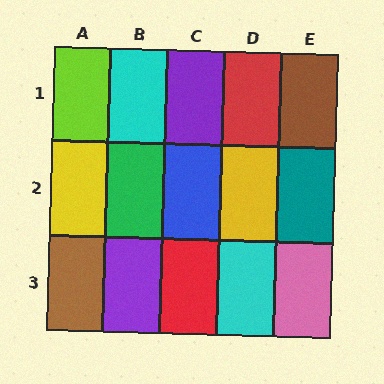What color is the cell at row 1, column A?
Lime.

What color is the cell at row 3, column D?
Cyan.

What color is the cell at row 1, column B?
Cyan.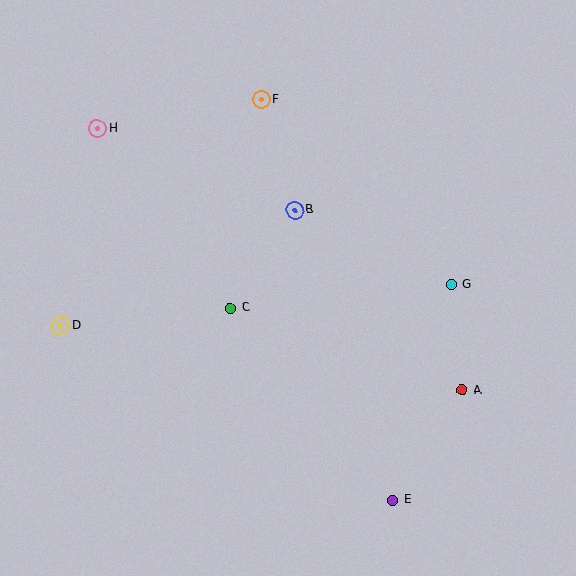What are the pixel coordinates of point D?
Point D is at (61, 326).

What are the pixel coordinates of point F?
Point F is at (261, 100).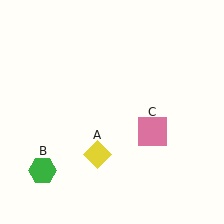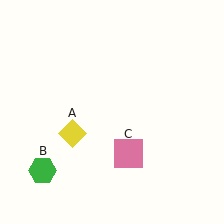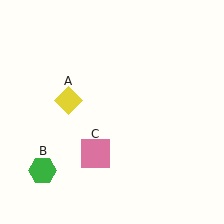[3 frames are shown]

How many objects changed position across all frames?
2 objects changed position: yellow diamond (object A), pink square (object C).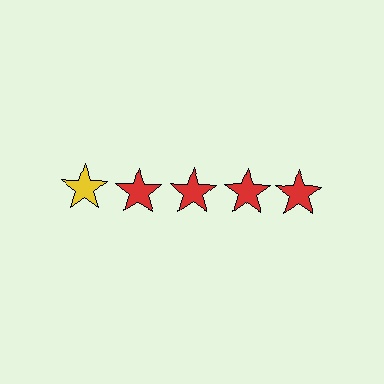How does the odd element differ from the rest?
It has a different color: yellow instead of red.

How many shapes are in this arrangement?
There are 5 shapes arranged in a grid pattern.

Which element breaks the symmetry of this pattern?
The yellow star in the top row, leftmost column breaks the symmetry. All other shapes are red stars.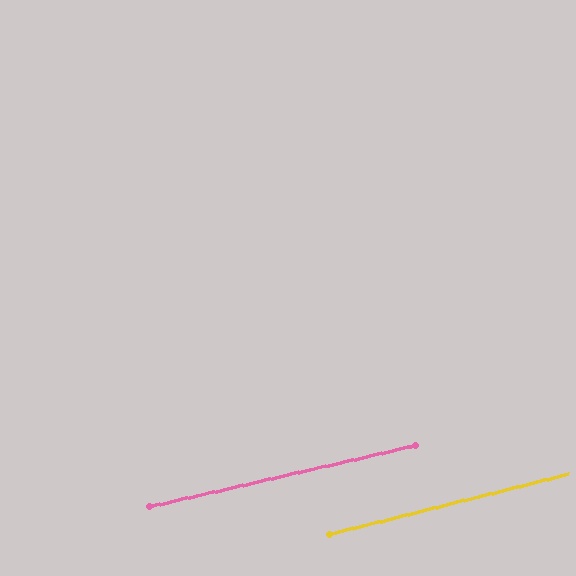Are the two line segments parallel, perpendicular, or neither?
Parallel — their directions differ by only 1.2°.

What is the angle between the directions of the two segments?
Approximately 1 degree.